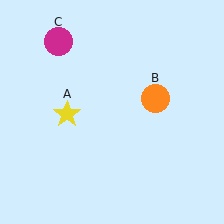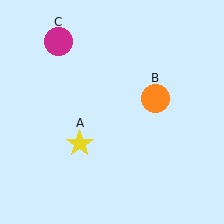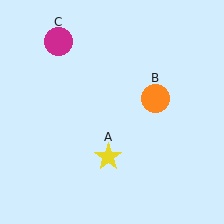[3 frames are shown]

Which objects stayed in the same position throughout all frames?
Orange circle (object B) and magenta circle (object C) remained stationary.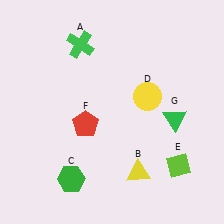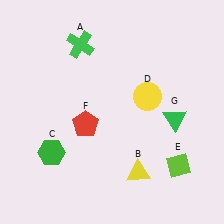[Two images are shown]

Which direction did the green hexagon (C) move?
The green hexagon (C) moved up.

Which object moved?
The green hexagon (C) moved up.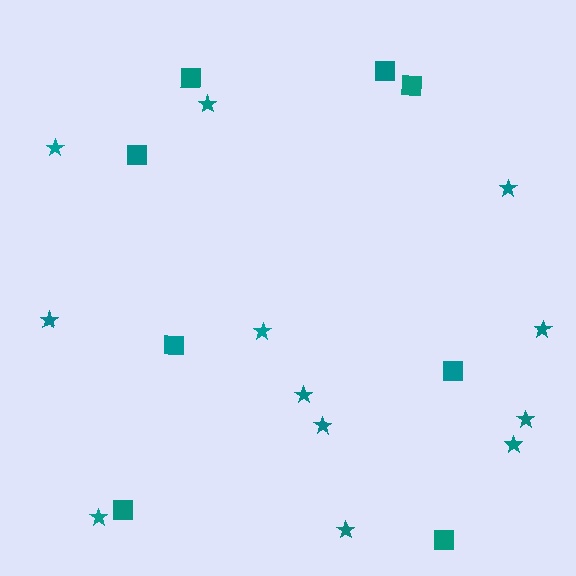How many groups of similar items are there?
There are 2 groups: one group of stars (12) and one group of squares (8).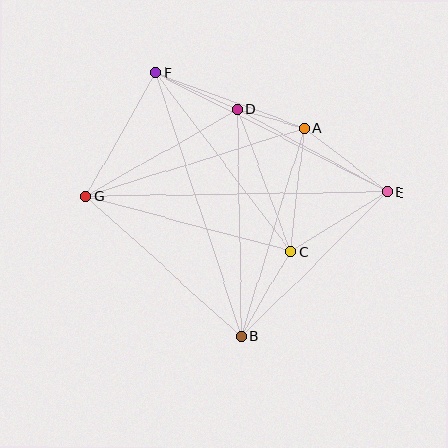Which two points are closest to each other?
Points A and D are closest to each other.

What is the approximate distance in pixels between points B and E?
The distance between B and E is approximately 205 pixels.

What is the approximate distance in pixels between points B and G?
The distance between B and G is approximately 209 pixels.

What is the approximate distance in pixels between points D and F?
The distance between D and F is approximately 89 pixels.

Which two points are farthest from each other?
Points E and G are farthest from each other.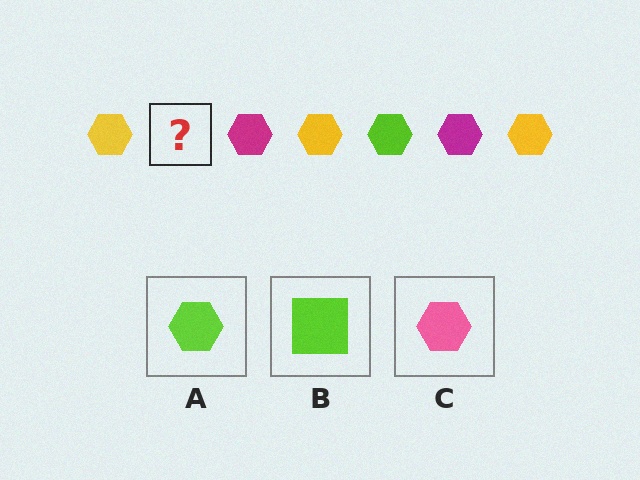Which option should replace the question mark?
Option A.